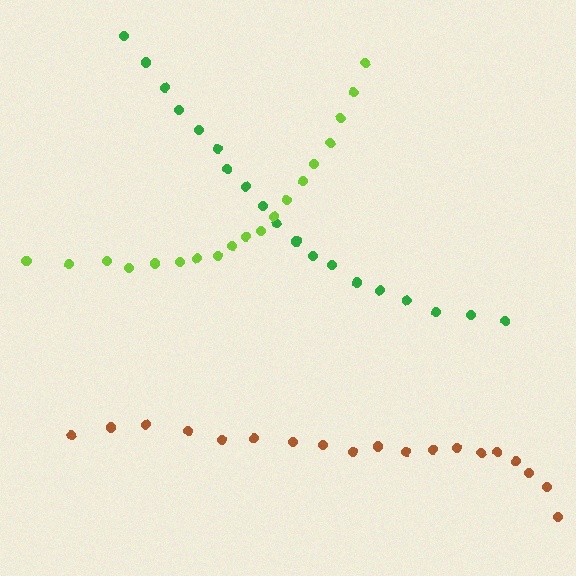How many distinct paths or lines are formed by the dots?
There are 3 distinct paths.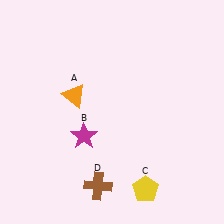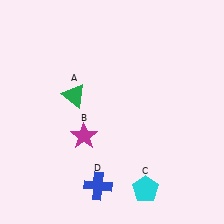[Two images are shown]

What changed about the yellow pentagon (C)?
In Image 1, C is yellow. In Image 2, it changed to cyan.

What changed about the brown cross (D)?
In Image 1, D is brown. In Image 2, it changed to blue.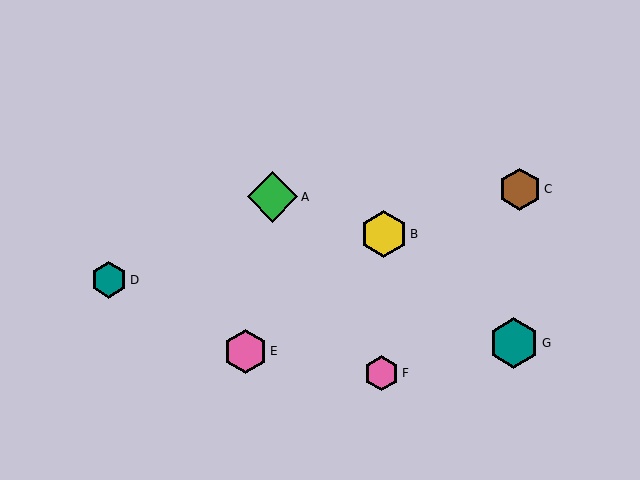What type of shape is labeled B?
Shape B is a yellow hexagon.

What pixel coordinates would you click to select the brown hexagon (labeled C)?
Click at (520, 189) to select the brown hexagon C.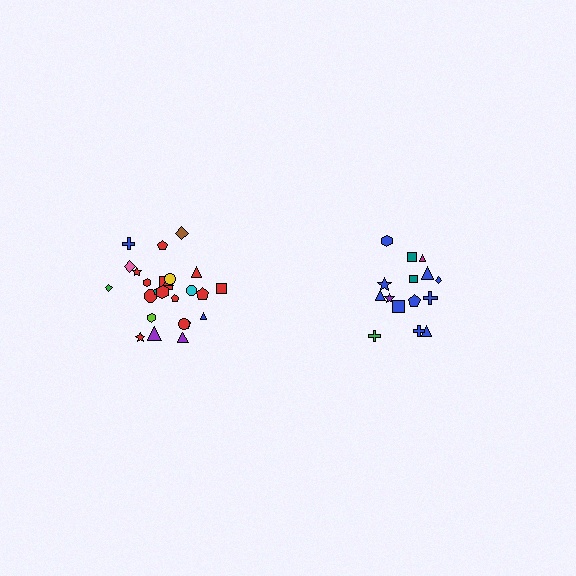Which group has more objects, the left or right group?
The left group.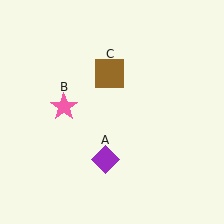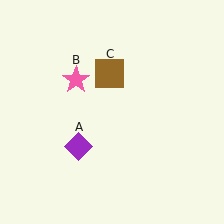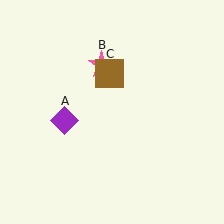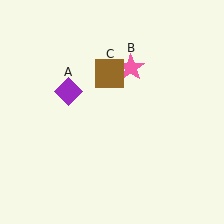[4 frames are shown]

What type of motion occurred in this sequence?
The purple diamond (object A), pink star (object B) rotated clockwise around the center of the scene.